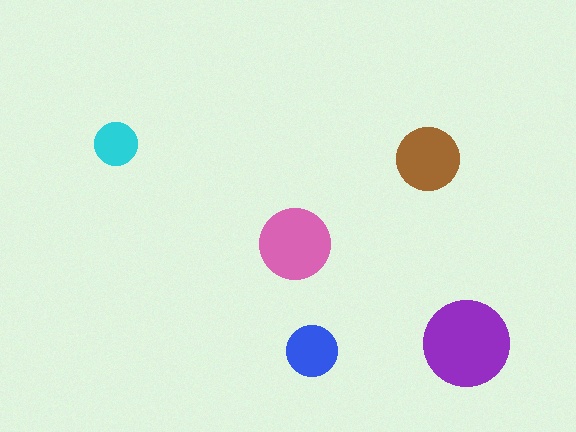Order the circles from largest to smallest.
the purple one, the pink one, the brown one, the blue one, the cyan one.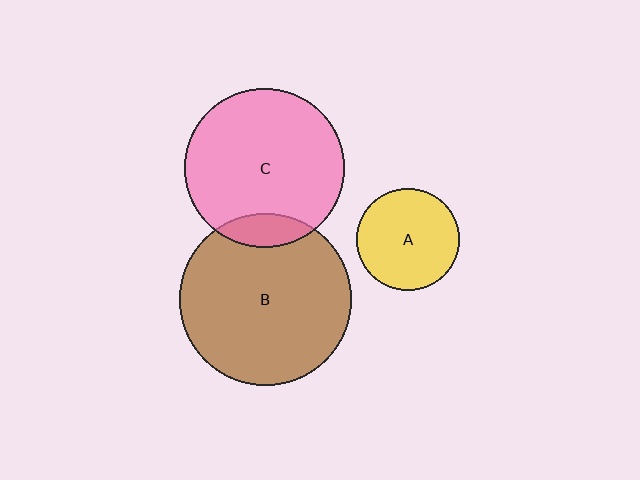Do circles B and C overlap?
Yes.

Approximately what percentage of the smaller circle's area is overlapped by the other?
Approximately 10%.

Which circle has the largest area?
Circle B (brown).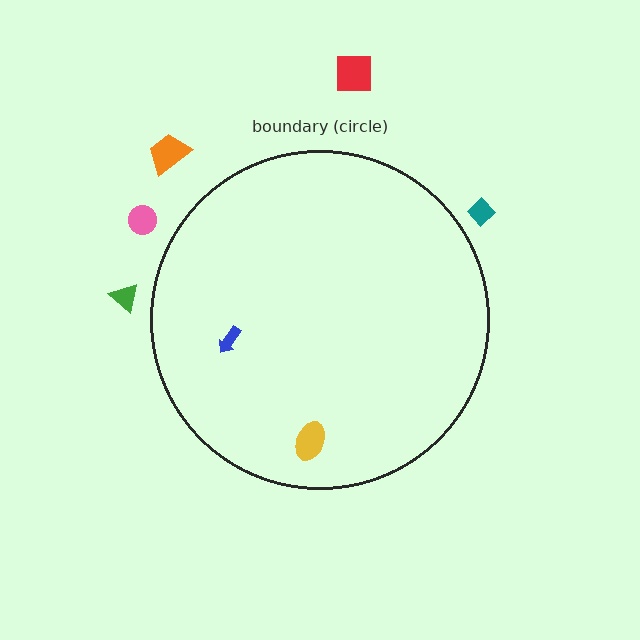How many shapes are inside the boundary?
2 inside, 5 outside.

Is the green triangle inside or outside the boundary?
Outside.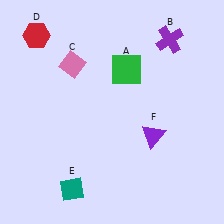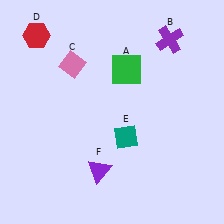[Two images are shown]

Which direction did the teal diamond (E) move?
The teal diamond (E) moved right.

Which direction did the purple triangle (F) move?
The purple triangle (F) moved left.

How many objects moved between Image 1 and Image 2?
2 objects moved between the two images.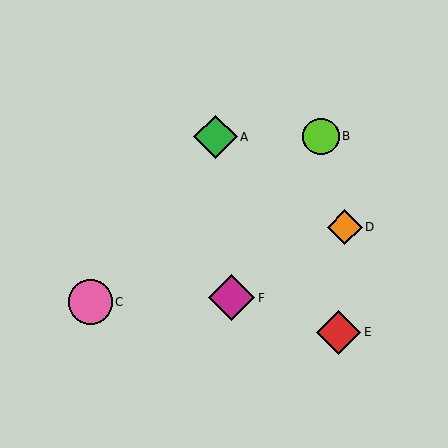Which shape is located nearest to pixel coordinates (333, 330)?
The red diamond (labeled E) at (339, 332) is nearest to that location.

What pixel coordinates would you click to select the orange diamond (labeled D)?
Click at (345, 227) to select the orange diamond D.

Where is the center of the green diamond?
The center of the green diamond is at (215, 137).